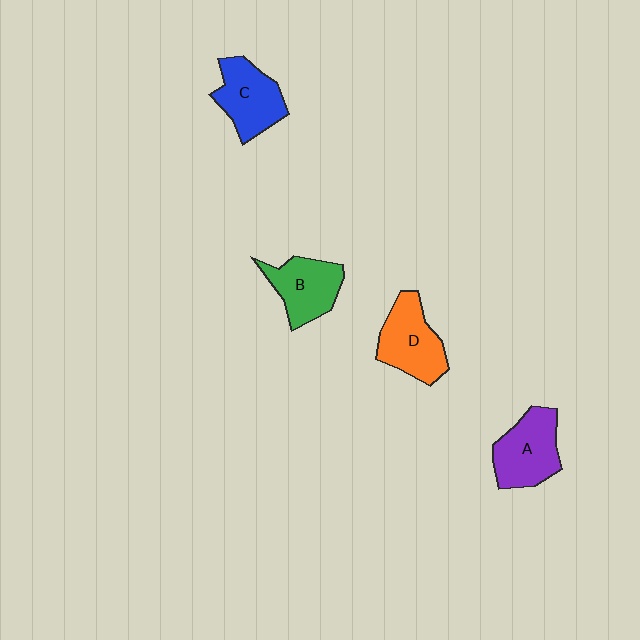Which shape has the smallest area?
Shape B (green).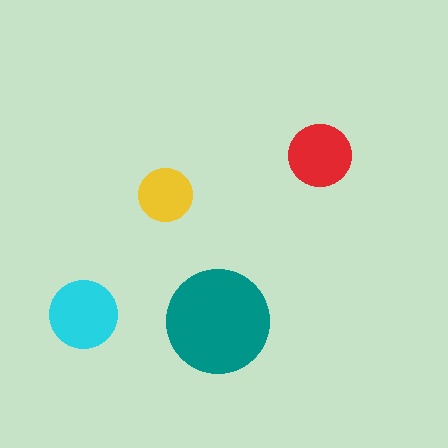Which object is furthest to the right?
The red circle is rightmost.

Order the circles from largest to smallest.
the teal one, the cyan one, the red one, the yellow one.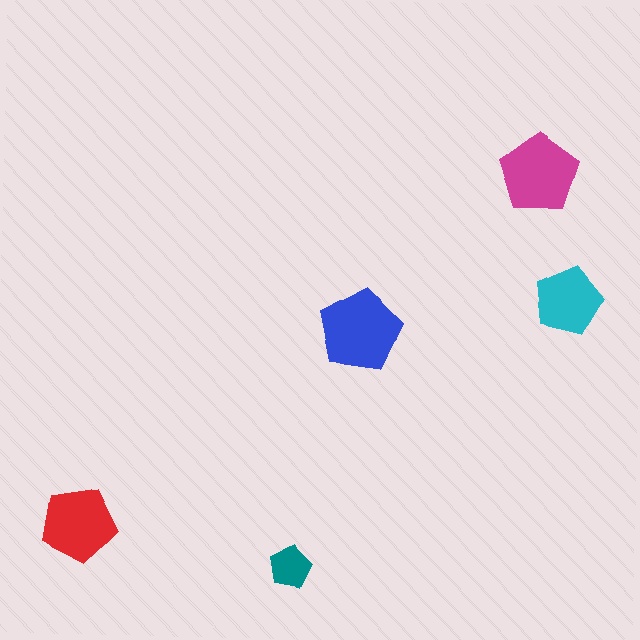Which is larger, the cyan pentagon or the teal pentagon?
The cyan one.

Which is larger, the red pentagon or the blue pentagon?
The blue one.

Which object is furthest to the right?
The cyan pentagon is rightmost.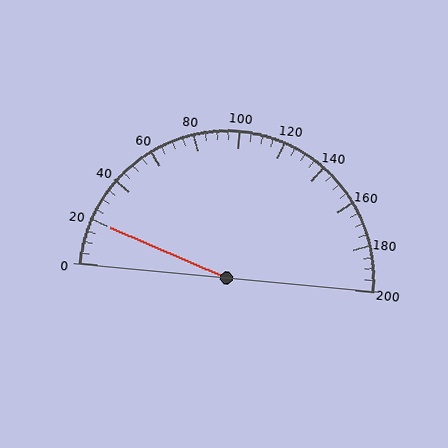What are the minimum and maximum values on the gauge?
The gauge ranges from 0 to 200.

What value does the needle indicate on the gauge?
The needle indicates approximately 20.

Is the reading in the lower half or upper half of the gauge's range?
The reading is in the lower half of the range (0 to 200).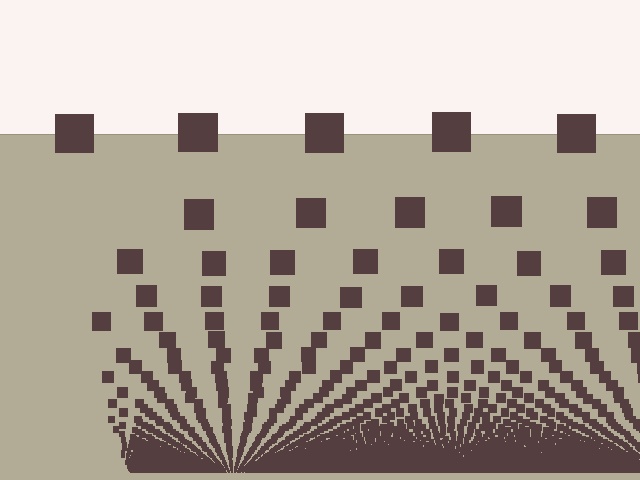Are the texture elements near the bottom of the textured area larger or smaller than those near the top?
Smaller. The gradient is inverted — elements near the bottom are smaller and denser.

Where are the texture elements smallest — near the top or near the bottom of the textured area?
Near the bottom.